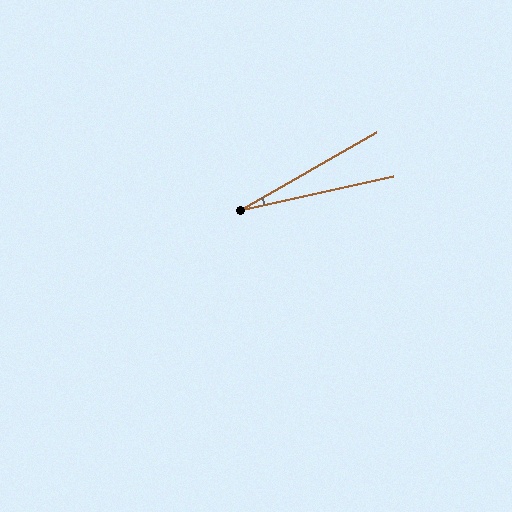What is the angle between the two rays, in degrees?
Approximately 18 degrees.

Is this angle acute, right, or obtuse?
It is acute.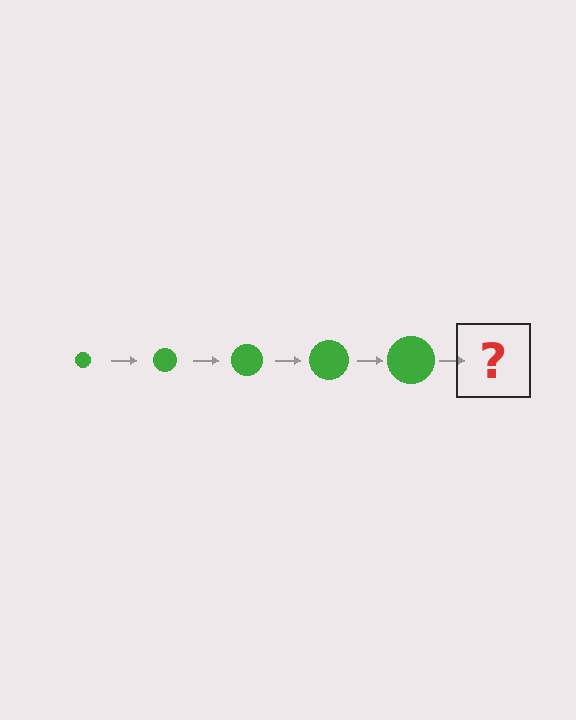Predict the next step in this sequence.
The next step is a green circle, larger than the previous one.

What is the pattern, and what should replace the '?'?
The pattern is that the circle gets progressively larger each step. The '?' should be a green circle, larger than the previous one.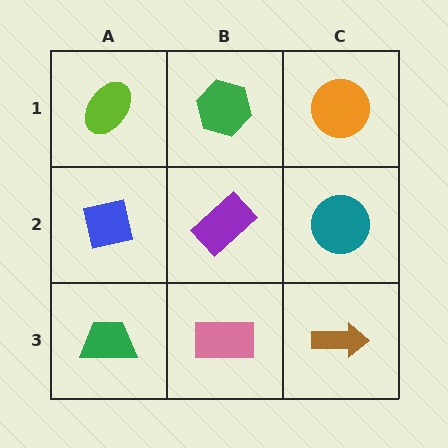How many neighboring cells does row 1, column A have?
2.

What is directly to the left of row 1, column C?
A green hexagon.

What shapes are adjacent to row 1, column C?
A teal circle (row 2, column C), a green hexagon (row 1, column B).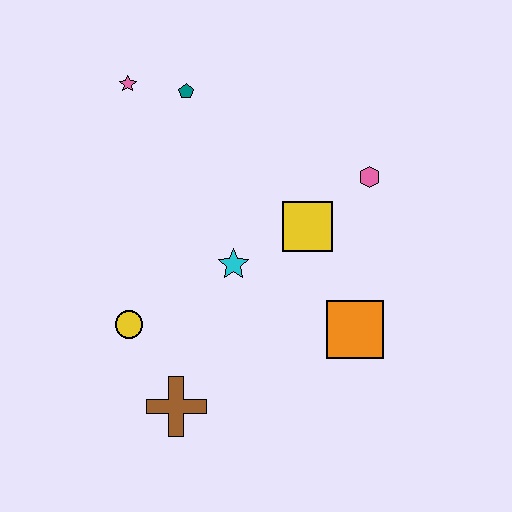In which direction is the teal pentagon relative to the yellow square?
The teal pentagon is above the yellow square.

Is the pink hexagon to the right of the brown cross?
Yes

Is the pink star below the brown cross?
No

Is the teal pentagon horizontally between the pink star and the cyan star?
Yes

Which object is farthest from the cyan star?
The pink star is farthest from the cyan star.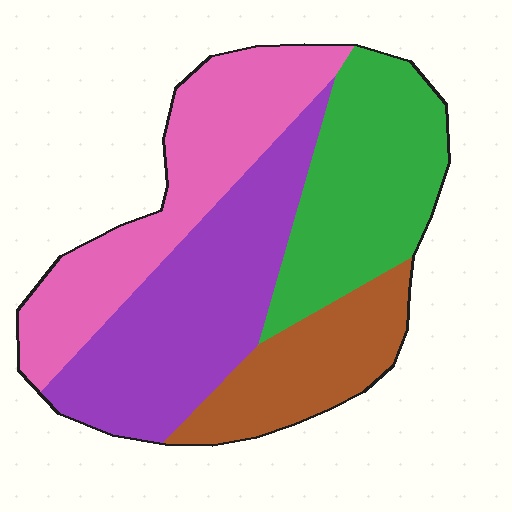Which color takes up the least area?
Brown, at roughly 15%.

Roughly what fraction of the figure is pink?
Pink takes up about one quarter (1/4) of the figure.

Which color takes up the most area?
Purple, at roughly 30%.